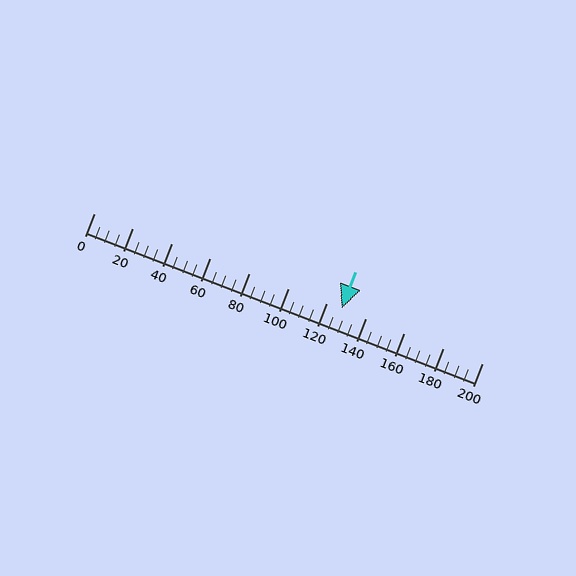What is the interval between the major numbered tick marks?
The major tick marks are spaced 20 units apart.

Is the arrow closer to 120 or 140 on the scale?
The arrow is closer to 120.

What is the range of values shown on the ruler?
The ruler shows values from 0 to 200.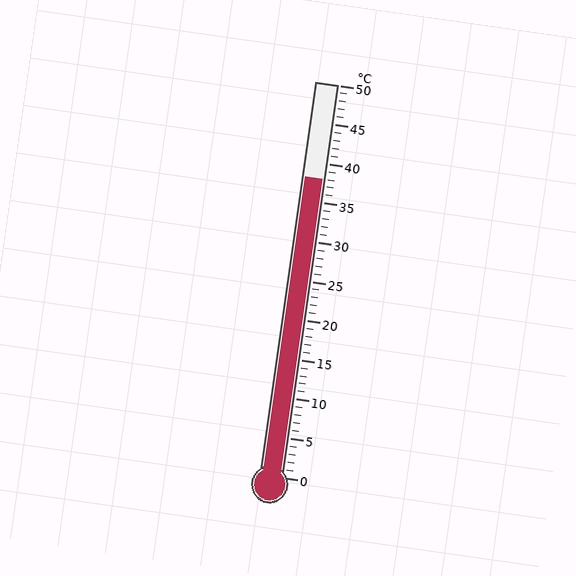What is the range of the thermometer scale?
The thermometer scale ranges from 0°C to 50°C.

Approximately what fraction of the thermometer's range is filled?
The thermometer is filled to approximately 75% of its range.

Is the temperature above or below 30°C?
The temperature is above 30°C.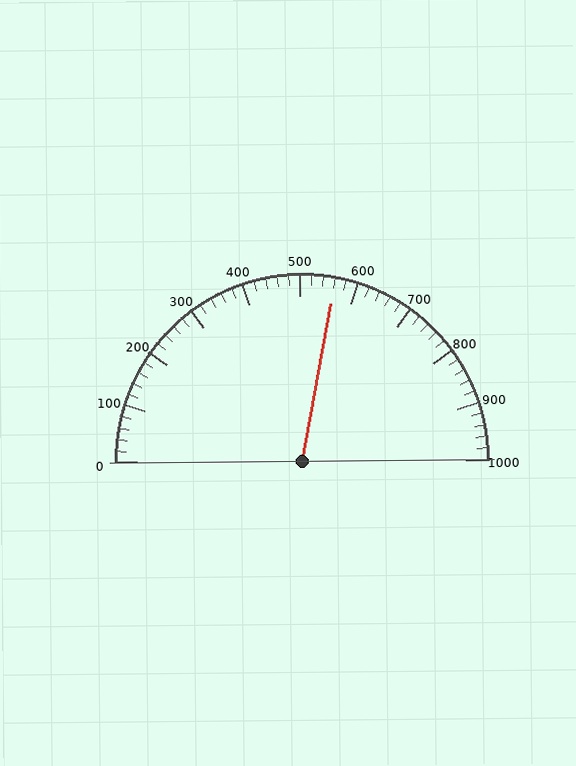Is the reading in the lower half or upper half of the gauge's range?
The reading is in the upper half of the range (0 to 1000).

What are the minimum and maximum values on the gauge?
The gauge ranges from 0 to 1000.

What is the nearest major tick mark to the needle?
The nearest major tick mark is 600.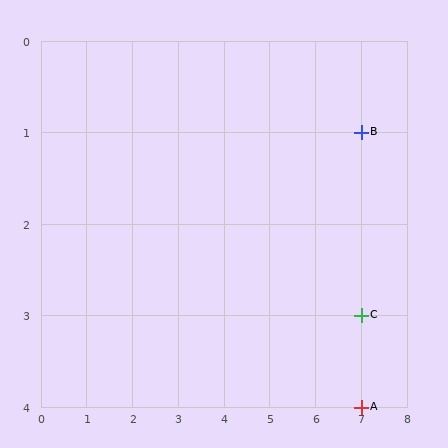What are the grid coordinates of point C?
Point C is at grid coordinates (7, 3).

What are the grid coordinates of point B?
Point B is at grid coordinates (7, 1).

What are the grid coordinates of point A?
Point A is at grid coordinates (7, 4).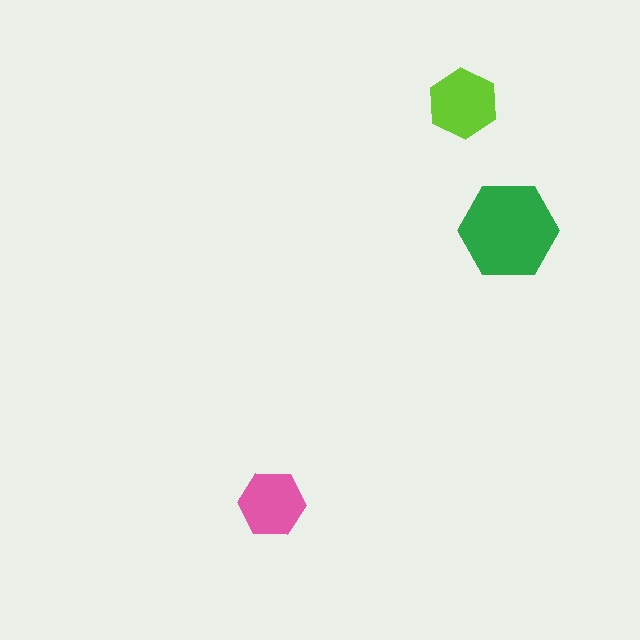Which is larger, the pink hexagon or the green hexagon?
The green one.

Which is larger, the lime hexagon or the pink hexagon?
The lime one.